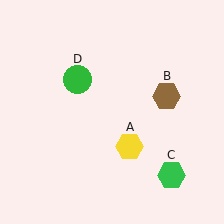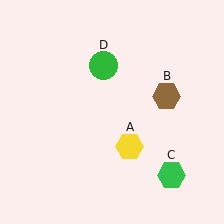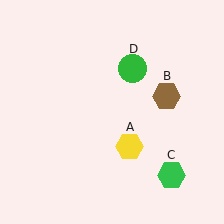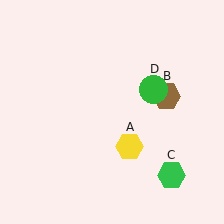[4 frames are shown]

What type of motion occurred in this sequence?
The green circle (object D) rotated clockwise around the center of the scene.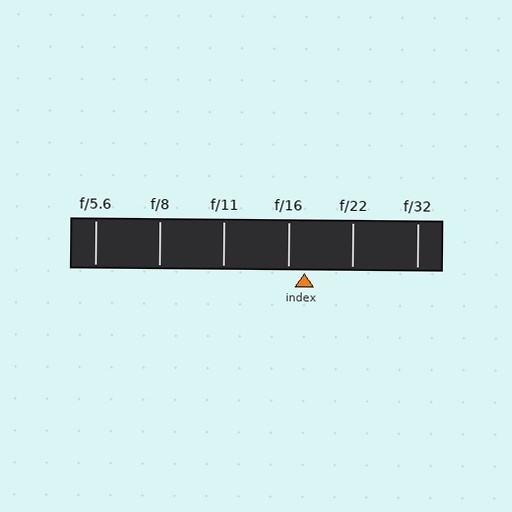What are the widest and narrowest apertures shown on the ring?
The widest aperture shown is f/5.6 and the narrowest is f/32.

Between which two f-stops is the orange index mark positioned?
The index mark is between f/16 and f/22.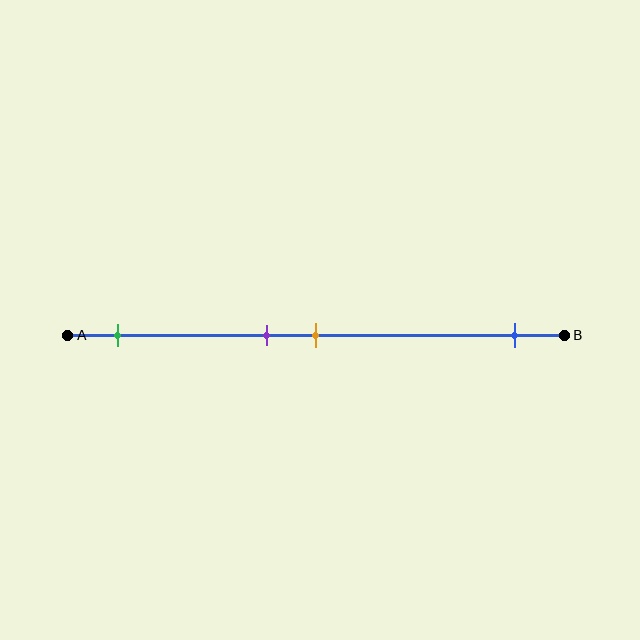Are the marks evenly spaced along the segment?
No, the marks are not evenly spaced.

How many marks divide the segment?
There are 4 marks dividing the segment.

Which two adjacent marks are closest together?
The purple and orange marks are the closest adjacent pair.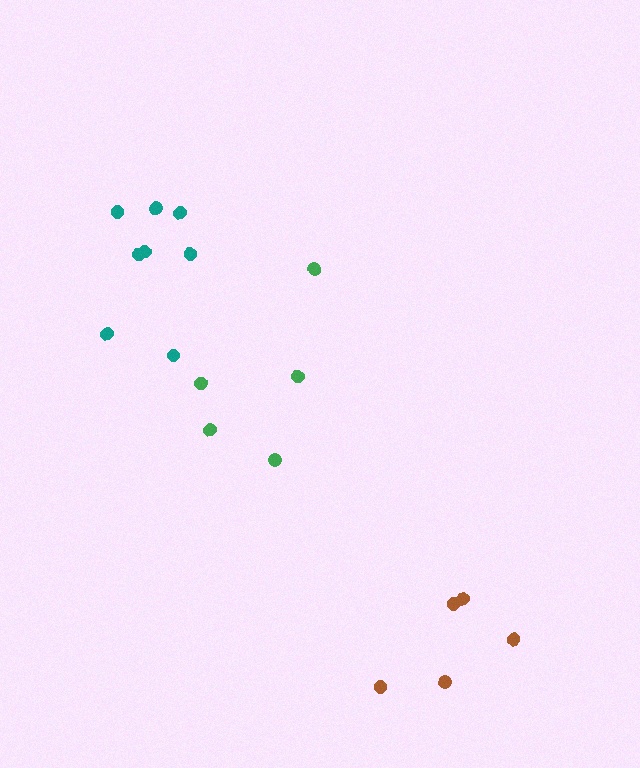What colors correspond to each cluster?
The clusters are colored: teal, brown, green.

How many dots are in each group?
Group 1: 8 dots, Group 2: 5 dots, Group 3: 5 dots (18 total).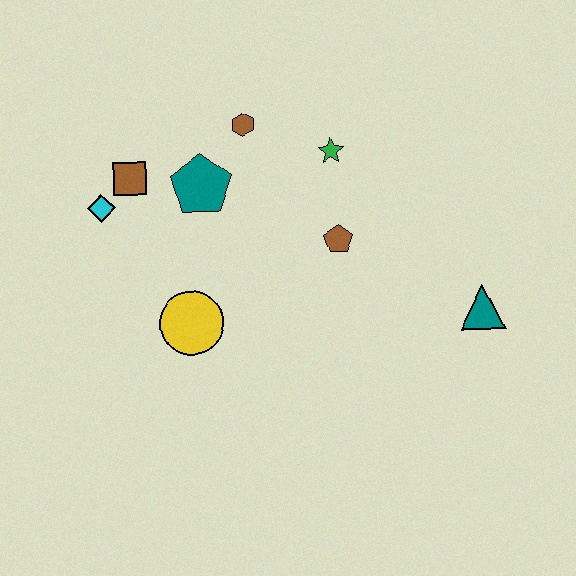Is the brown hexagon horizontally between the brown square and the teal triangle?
Yes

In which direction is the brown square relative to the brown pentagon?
The brown square is to the left of the brown pentagon.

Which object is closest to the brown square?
The cyan diamond is closest to the brown square.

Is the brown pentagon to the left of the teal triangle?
Yes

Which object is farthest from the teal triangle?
The cyan diamond is farthest from the teal triangle.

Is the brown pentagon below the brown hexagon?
Yes